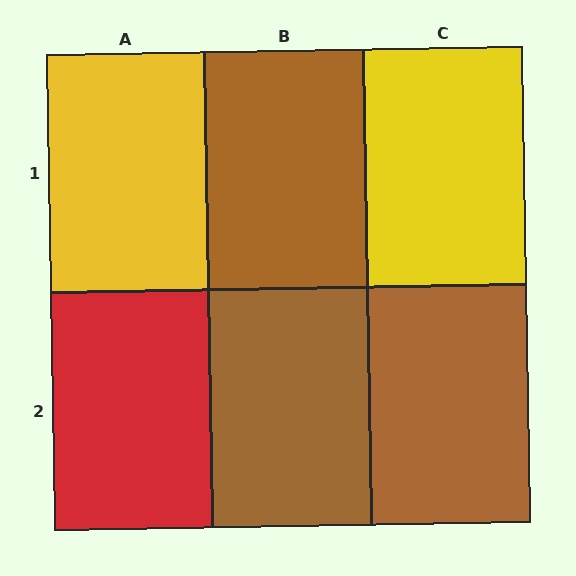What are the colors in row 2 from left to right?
Red, brown, brown.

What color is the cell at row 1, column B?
Brown.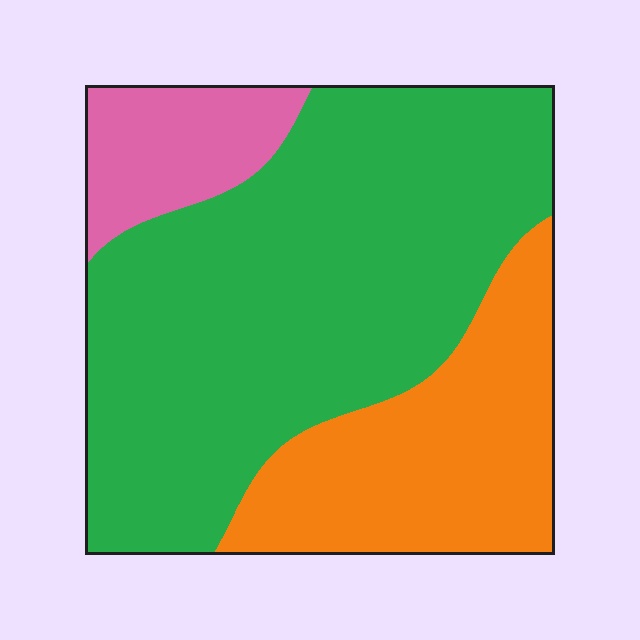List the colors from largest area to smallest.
From largest to smallest: green, orange, pink.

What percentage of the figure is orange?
Orange takes up between a quarter and a half of the figure.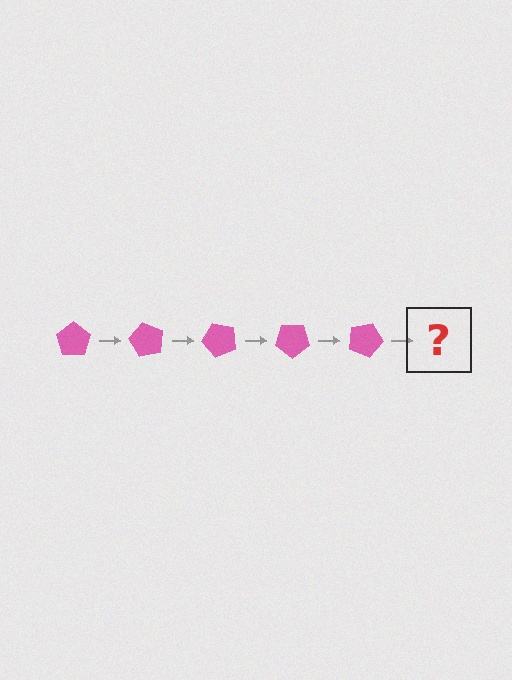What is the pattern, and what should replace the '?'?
The pattern is that the pentagon rotates 60 degrees each step. The '?' should be a pink pentagon rotated 300 degrees.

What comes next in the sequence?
The next element should be a pink pentagon rotated 300 degrees.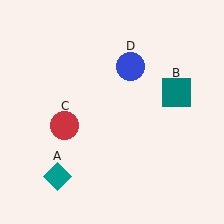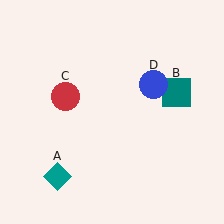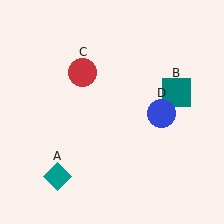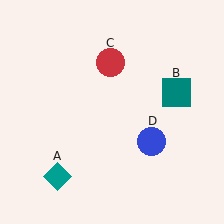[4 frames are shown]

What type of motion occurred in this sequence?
The red circle (object C), blue circle (object D) rotated clockwise around the center of the scene.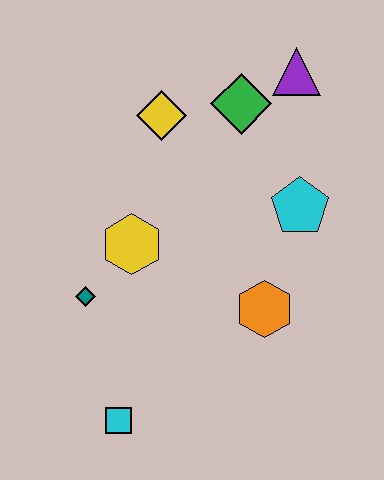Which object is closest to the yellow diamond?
The green diamond is closest to the yellow diamond.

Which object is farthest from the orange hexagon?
The purple triangle is farthest from the orange hexagon.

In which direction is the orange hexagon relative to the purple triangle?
The orange hexagon is below the purple triangle.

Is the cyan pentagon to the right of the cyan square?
Yes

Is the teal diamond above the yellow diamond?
No